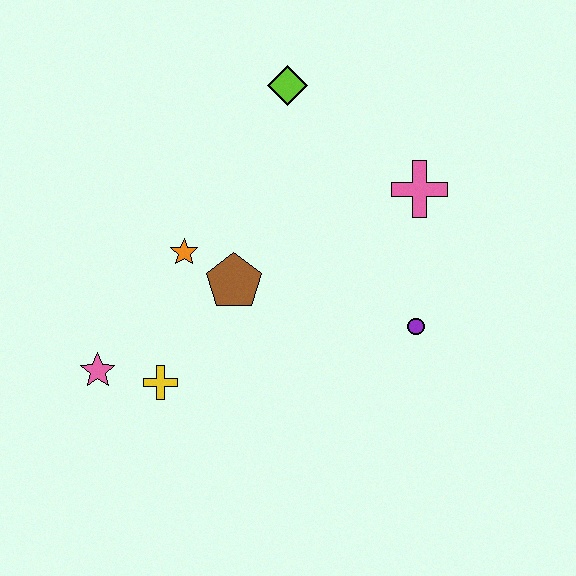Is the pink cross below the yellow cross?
No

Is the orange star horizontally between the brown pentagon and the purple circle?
No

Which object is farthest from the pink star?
The pink cross is farthest from the pink star.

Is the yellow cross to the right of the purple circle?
No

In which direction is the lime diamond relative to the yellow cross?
The lime diamond is above the yellow cross.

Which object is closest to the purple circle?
The pink cross is closest to the purple circle.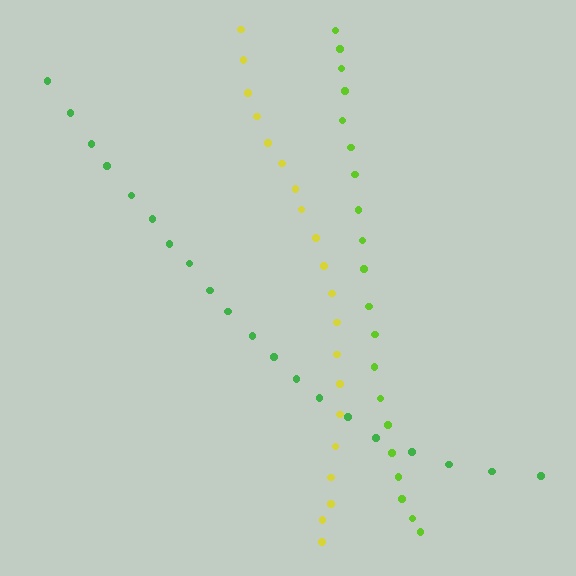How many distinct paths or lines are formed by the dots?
There are 3 distinct paths.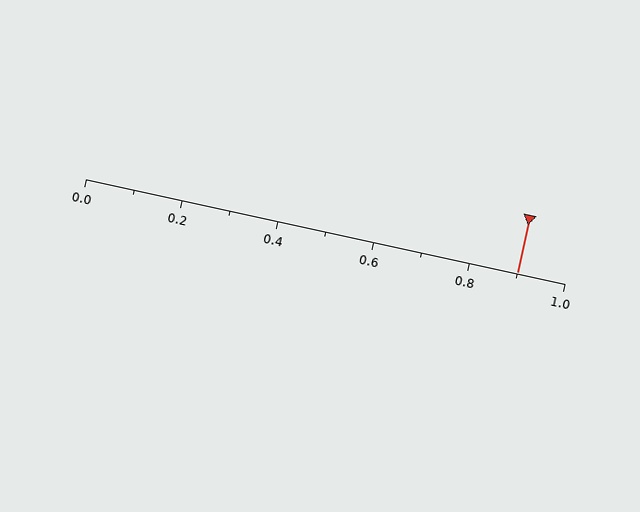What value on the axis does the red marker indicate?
The marker indicates approximately 0.9.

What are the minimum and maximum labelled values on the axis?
The axis runs from 0.0 to 1.0.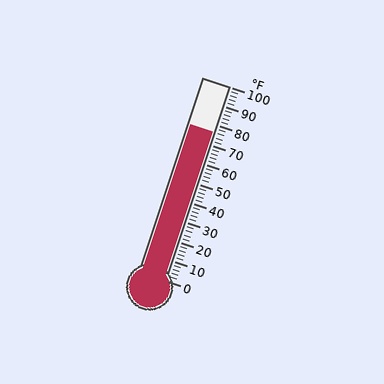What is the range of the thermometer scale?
The thermometer scale ranges from 0°F to 100°F.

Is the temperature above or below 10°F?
The temperature is above 10°F.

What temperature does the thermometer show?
The thermometer shows approximately 76°F.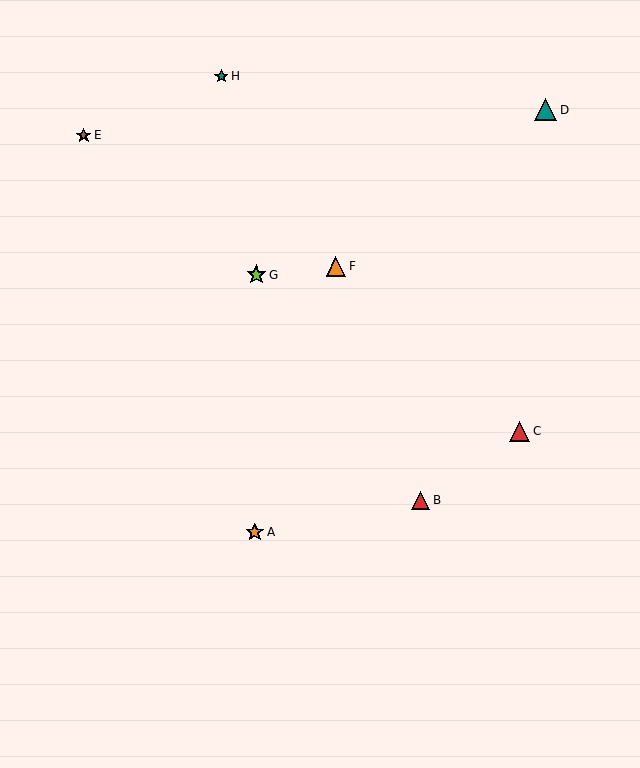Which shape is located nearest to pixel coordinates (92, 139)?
The brown star (labeled E) at (84, 135) is nearest to that location.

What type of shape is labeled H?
Shape H is a teal star.